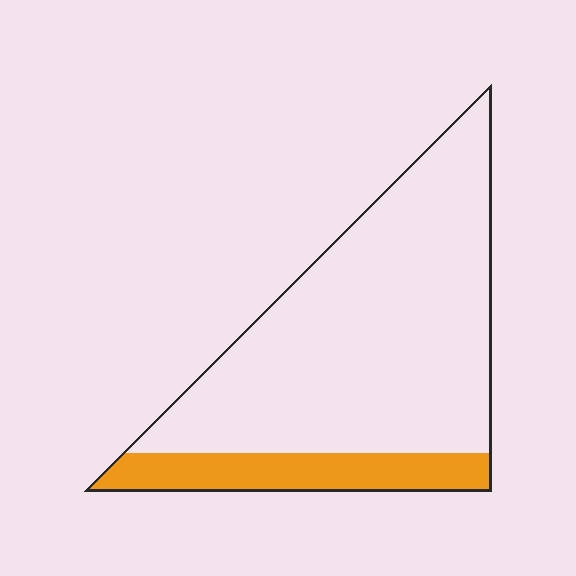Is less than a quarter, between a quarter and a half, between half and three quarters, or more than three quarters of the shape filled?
Less than a quarter.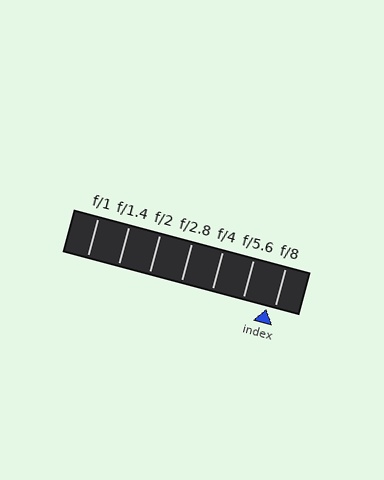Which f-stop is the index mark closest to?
The index mark is closest to f/8.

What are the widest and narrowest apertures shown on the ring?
The widest aperture shown is f/1 and the narrowest is f/8.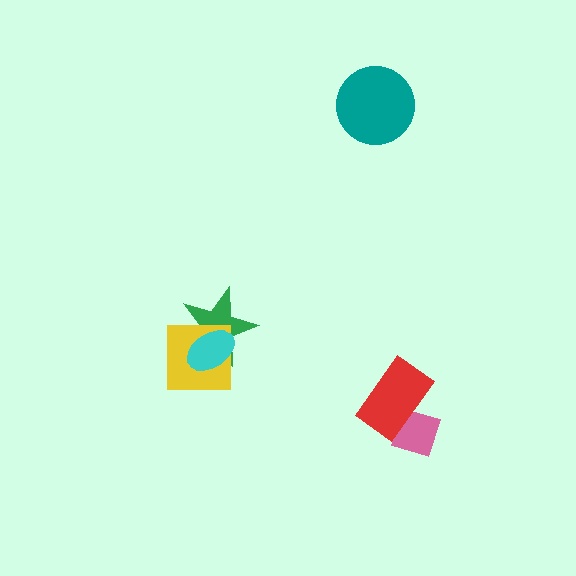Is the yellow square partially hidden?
Yes, it is partially covered by another shape.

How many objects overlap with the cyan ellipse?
2 objects overlap with the cyan ellipse.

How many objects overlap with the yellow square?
2 objects overlap with the yellow square.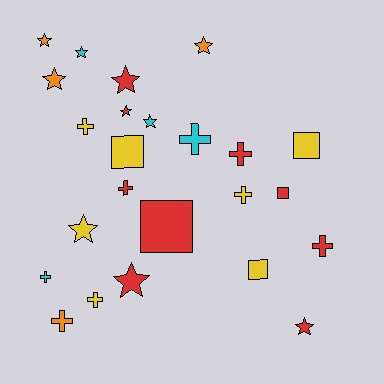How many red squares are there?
There are 2 red squares.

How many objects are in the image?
There are 24 objects.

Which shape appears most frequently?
Star, with 10 objects.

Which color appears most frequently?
Red, with 9 objects.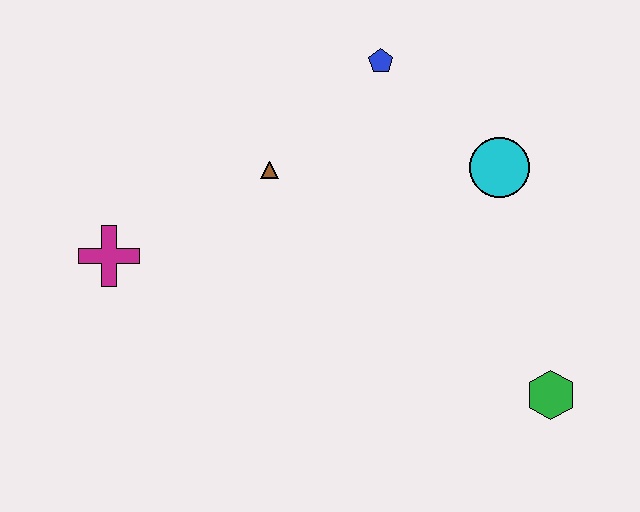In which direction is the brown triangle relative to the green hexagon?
The brown triangle is to the left of the green hexagon.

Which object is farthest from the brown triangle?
The green hexagon is farthest from the brown triangle.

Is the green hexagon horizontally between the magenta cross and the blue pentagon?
No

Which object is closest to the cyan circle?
The blue pentagon is closest to the cyan circle.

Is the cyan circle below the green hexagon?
No